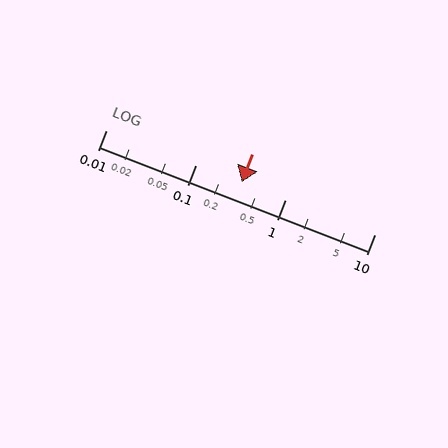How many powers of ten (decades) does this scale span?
The scale spans 3 decades, from 0.01 to 10.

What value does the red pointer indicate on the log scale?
The pointer indicates approximately 0.33.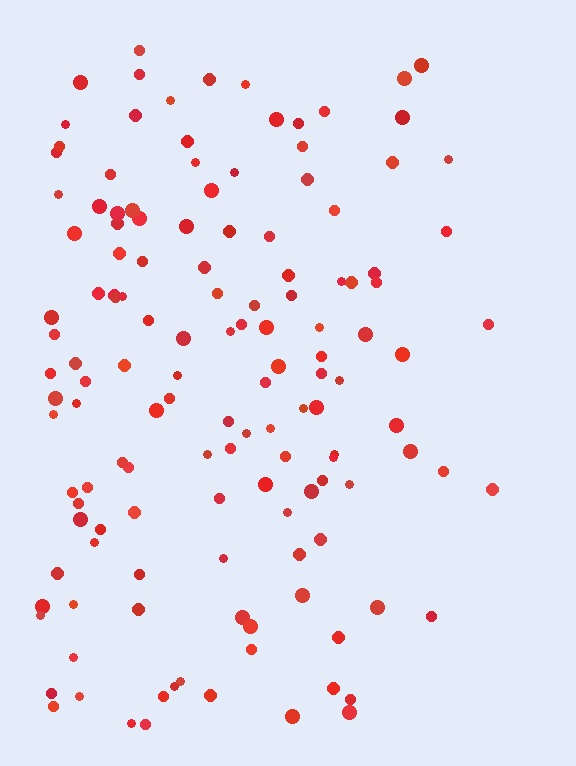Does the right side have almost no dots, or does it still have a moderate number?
Still a moderate number, just noticeably fewer than the left.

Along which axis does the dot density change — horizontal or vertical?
Horizontal.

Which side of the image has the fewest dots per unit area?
The right.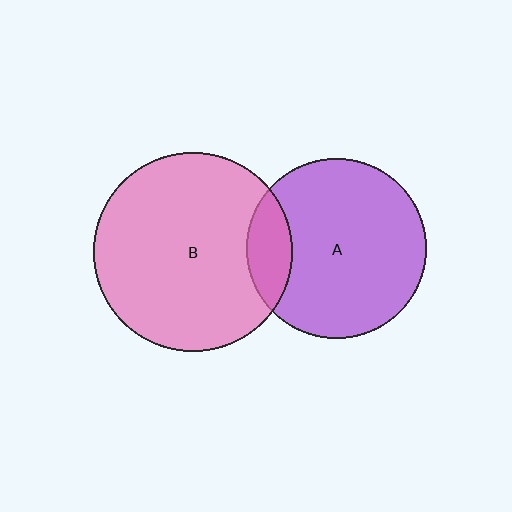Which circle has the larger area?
Circle B (pink).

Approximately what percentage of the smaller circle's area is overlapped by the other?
Approximately 15%.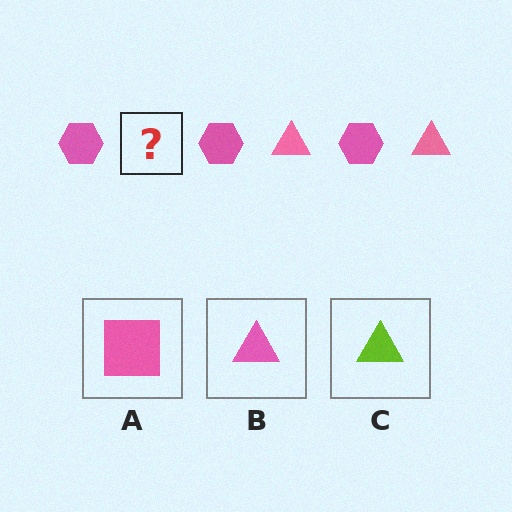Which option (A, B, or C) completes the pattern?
B.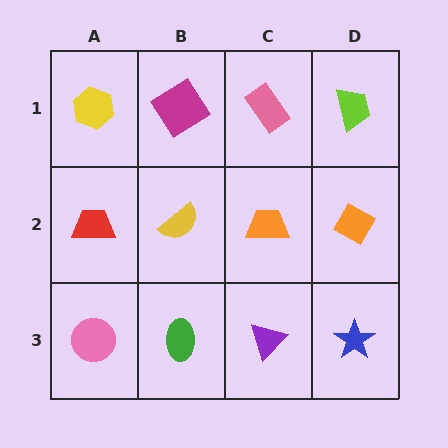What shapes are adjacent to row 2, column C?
A pink rectangle (row 1, column C), a purple triangle (row 3, column C), a yellow semicircle (row 2, column B), an orange diamond (row 2, column D).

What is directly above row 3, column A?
A red trapezoid.